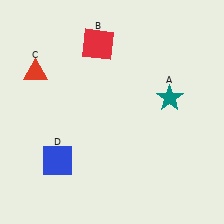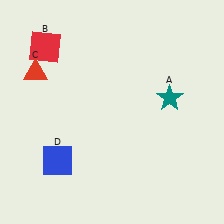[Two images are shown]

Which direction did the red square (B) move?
The red square (B) moved left.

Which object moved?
The red square (B) moved left.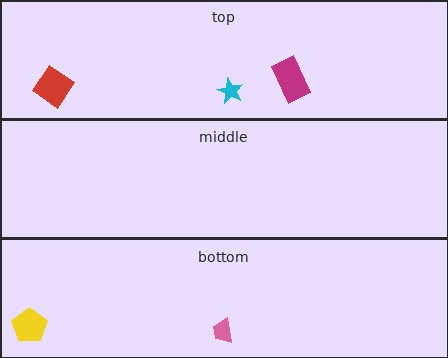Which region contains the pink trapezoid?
The bottom region.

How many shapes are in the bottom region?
2.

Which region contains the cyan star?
The top region.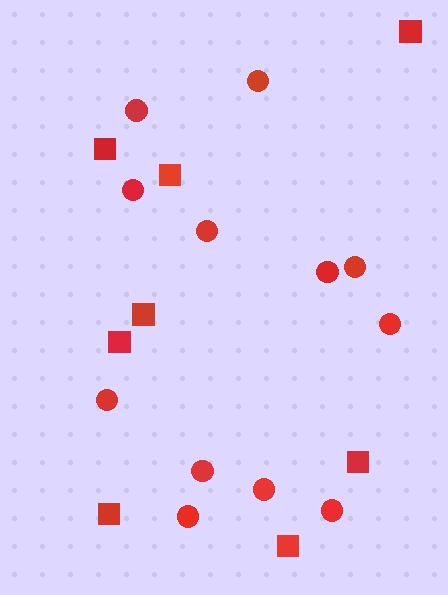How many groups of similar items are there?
There are 2 groups: one group of squares (8) and one group of circles (12).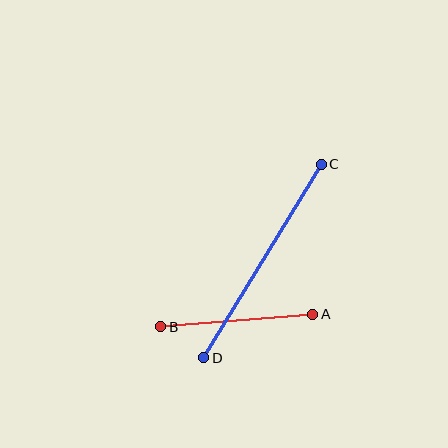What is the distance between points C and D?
The distance is approximately 226 pixels.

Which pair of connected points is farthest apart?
Points C and D are farthest apart.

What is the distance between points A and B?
The distance is approximately 152 pixels.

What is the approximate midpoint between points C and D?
The midpoint is at approximately (263, 261) pixels.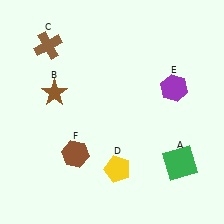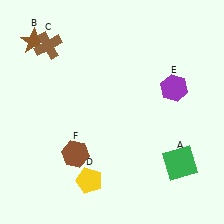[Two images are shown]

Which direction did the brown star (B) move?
The brown star (B) moved up.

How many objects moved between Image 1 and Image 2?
2 objects moved between the two images.